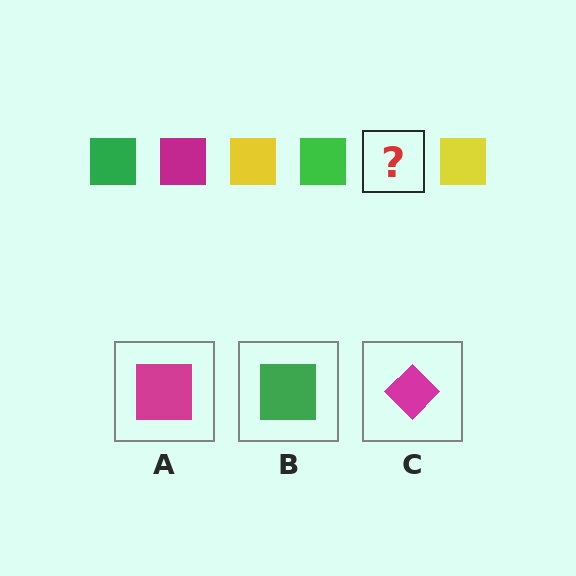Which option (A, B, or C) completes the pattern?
A.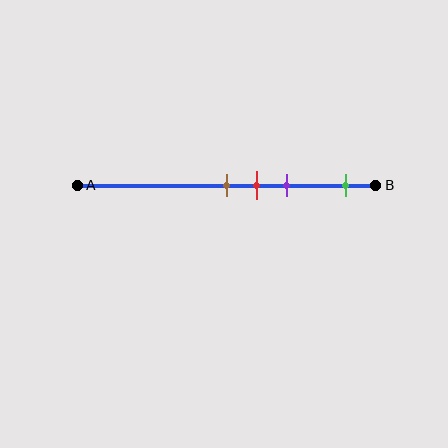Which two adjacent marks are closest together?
The brown and red marks are the closest adjacent pair.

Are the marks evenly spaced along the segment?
No, the marks are not evenly spaced.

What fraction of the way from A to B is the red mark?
The red mark is approximately 60% (0.6) of the way from A to B.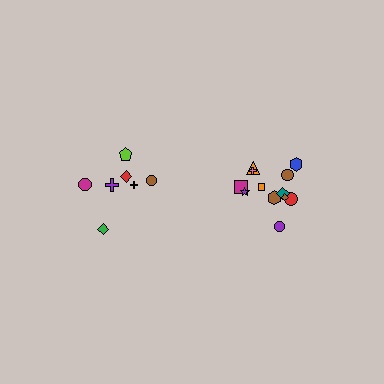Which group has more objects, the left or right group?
The right group.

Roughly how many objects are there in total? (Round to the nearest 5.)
Roughly 20 objects in total.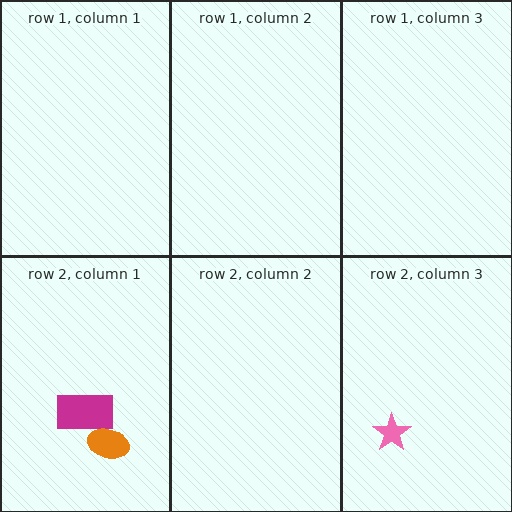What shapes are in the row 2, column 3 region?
The pink star.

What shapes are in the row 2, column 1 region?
The magenta rectangle, the orange ellipse.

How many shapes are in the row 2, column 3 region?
1.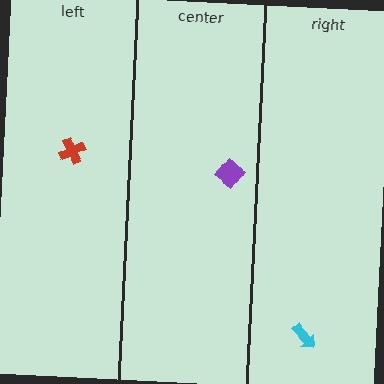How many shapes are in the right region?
1.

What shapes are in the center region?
The purple diamond.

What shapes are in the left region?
The red cross.